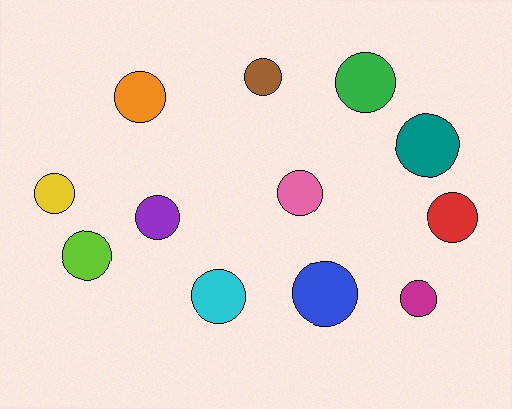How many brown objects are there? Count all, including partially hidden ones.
There is 1 brown object.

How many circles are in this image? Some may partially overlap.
There are 12 circles.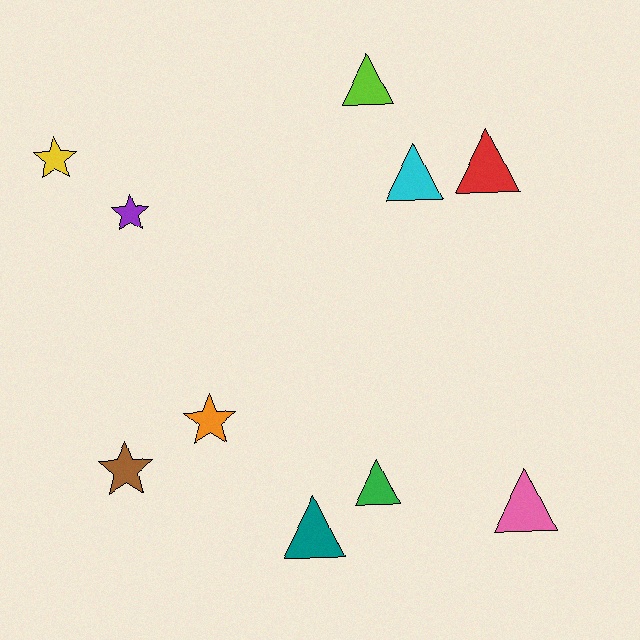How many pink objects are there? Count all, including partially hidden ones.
There is 1 pink object.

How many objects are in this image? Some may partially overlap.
There are 10 objects.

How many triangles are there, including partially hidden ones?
There are 6 triangles.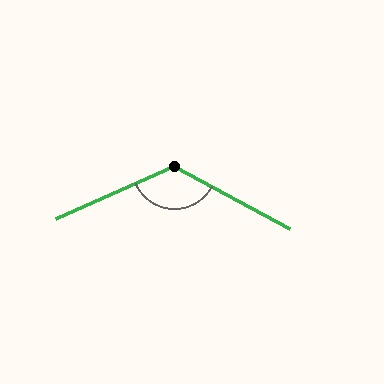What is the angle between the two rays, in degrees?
Approximately 128 degrees.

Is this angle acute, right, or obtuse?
It is obtuse.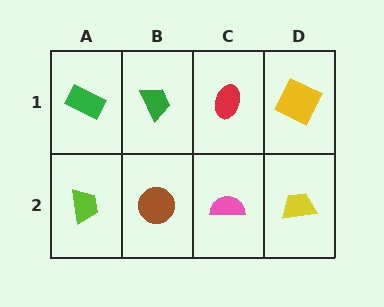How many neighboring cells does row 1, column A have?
2.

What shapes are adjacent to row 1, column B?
A brown circle (row 2, column B), a green rectangle (row 1, column A), a red ellipse (row 1, column C).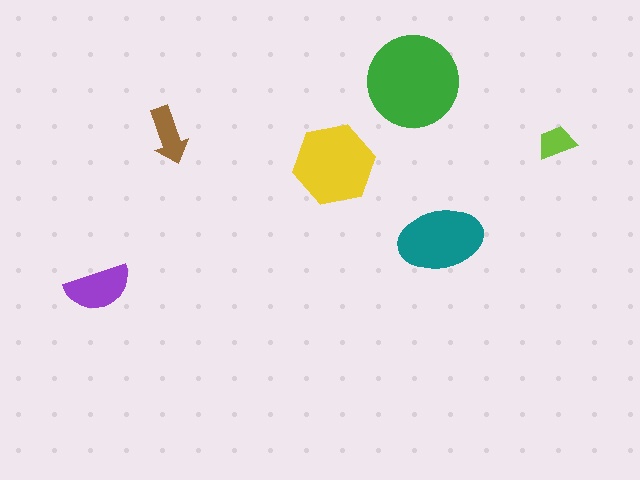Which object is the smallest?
The lime trapezoid.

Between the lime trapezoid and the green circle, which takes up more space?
The green circle.